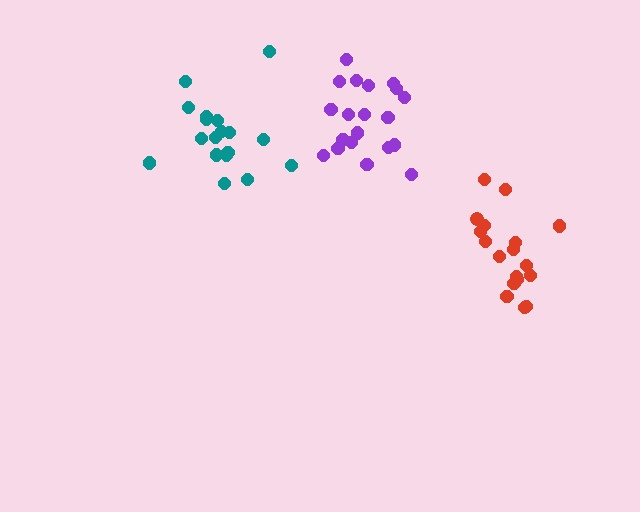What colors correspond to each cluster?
The clusters are colored: teal, red, purple.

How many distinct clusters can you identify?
There are 3 distinct clusters.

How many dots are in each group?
Group 1: 18 dots, Group 2: 18 dots, Group 3: 20 dots (56 total).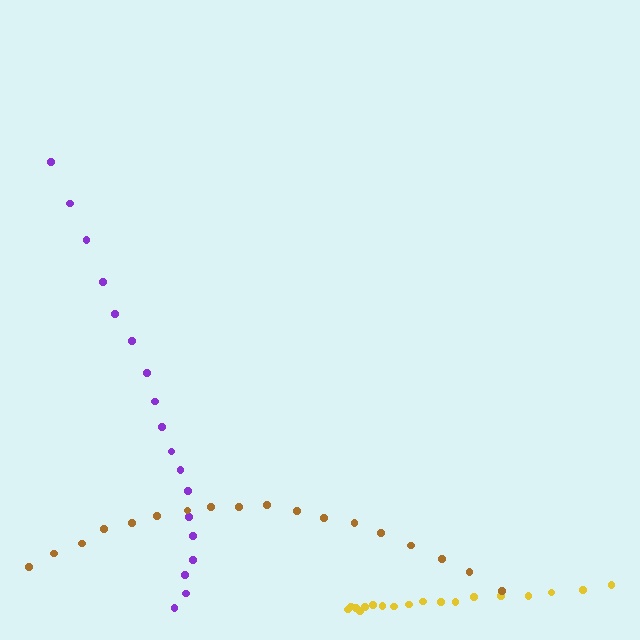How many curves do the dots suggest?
There are 3 distinct paths.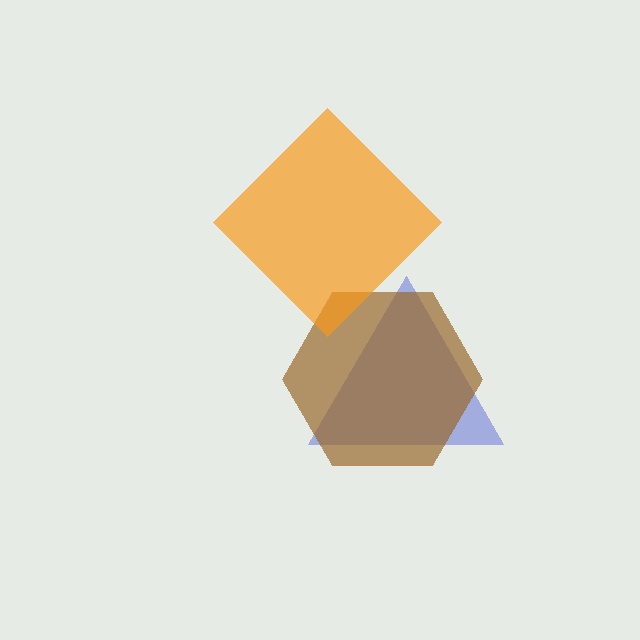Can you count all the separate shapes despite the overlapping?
Yes, there are 3 separate shapes.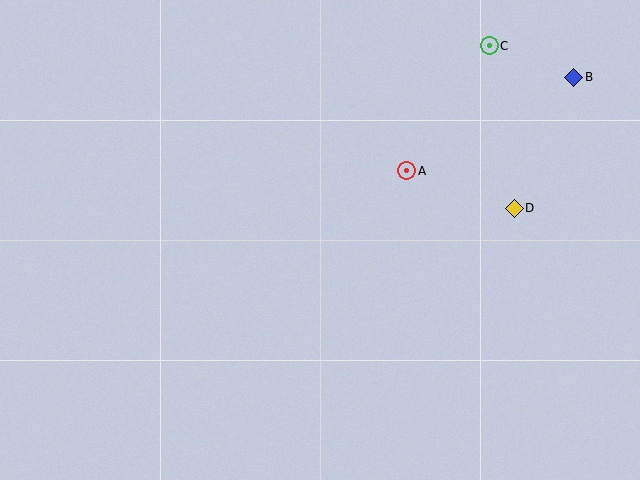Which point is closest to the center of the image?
Point A at (407, 171) is closest to the center.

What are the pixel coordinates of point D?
Point D is at (514, 208).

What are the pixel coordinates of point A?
Point A is at (407, 171).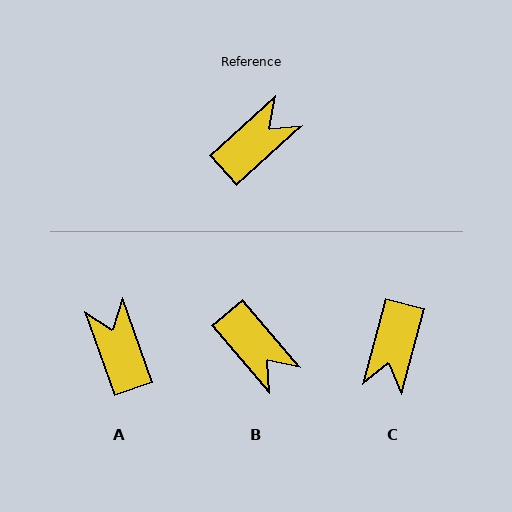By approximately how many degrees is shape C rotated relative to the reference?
Approximately 147 degrees clockwise.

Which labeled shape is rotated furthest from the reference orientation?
C, about 147 degrees away.